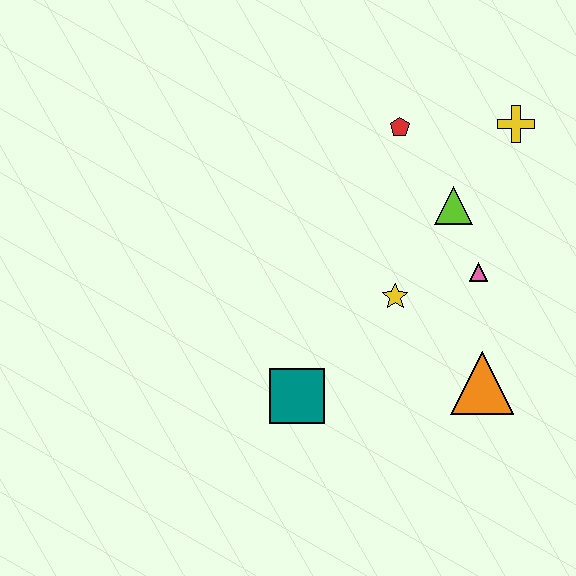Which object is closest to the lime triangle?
The pink triangle is closest to the lime triangle.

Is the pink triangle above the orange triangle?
Yes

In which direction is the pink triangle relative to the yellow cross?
The pink triangle is below the yellow cross.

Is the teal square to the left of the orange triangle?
Yes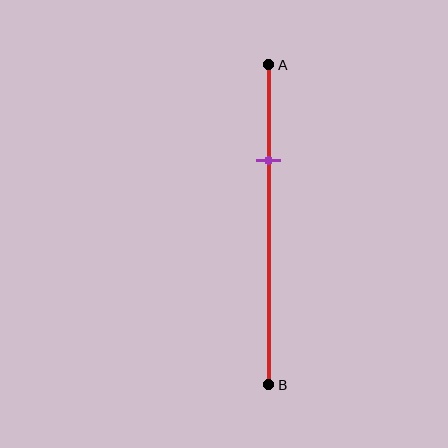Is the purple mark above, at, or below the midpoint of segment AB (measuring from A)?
The purple mark is above the midpoint of segment AB.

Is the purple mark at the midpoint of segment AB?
No, the mark is at about 30% from A, not at the 50% midpoint.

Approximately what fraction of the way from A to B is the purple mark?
The purple mark is approximately 30% of the way from A to B.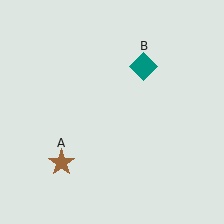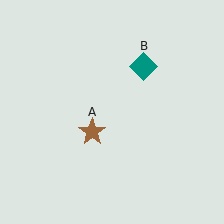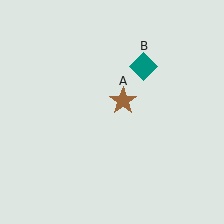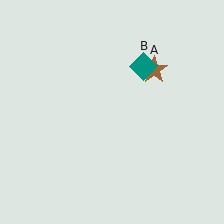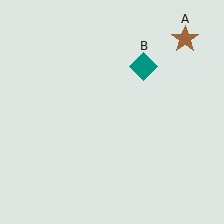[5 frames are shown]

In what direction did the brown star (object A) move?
The brown star (object A) moved up and to the right.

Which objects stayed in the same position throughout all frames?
Teal diamond (object B) remained stationary.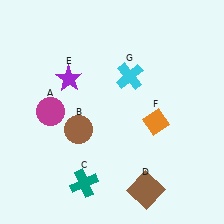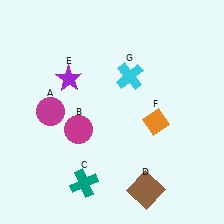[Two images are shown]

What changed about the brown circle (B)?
In Image 1, B is brown. In Image 2, it changed to magenta.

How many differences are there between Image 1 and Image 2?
There is 1 difference between the two images.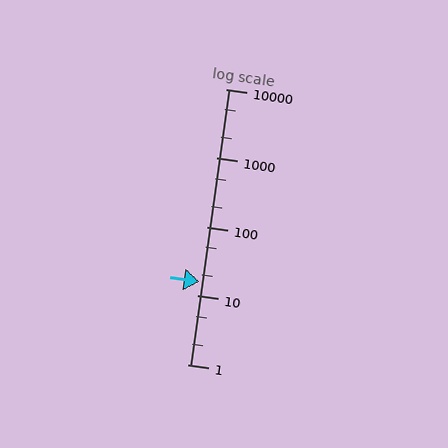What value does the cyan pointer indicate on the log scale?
The pointer indicates approximately 16.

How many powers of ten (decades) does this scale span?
The scale spans 4 decades, from 1 to 10000.